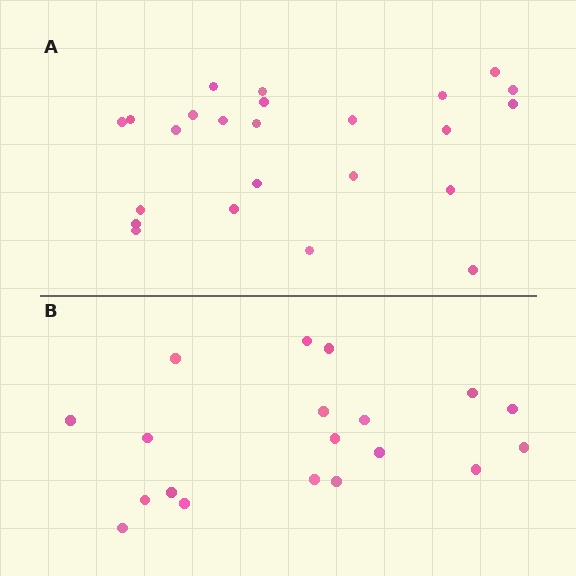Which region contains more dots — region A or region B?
Region A (the top region) has more dots.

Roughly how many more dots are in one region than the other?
Region A has about 5 more dots than region B.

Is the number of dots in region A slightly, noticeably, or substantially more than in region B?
Region A has noticeably more, but not dramatically so. The ratio is roughly 1.3 to 1.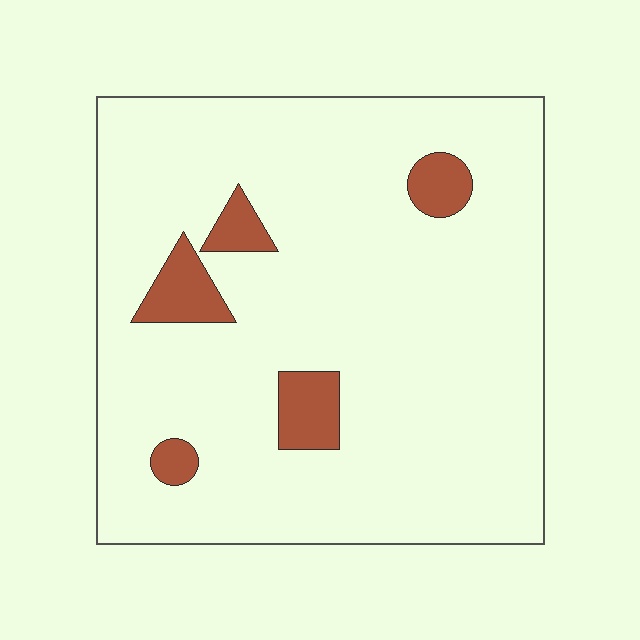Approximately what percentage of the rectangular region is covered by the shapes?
Approximately 10%.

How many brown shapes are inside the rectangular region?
5.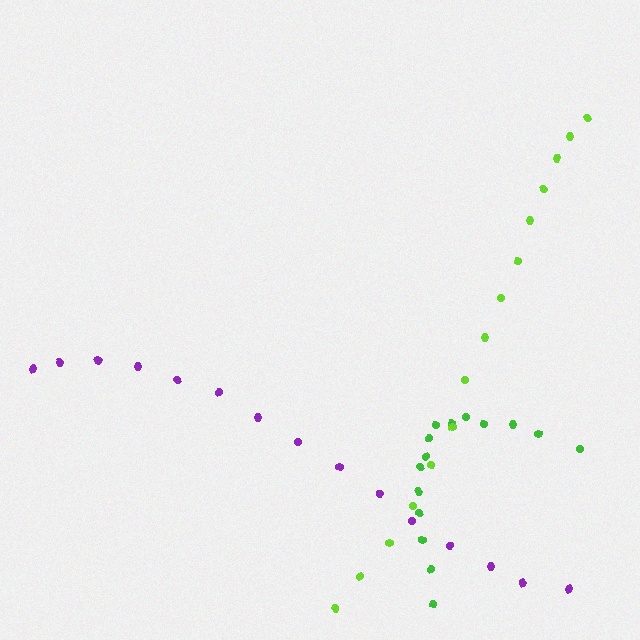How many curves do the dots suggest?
There are 3 distinct paths.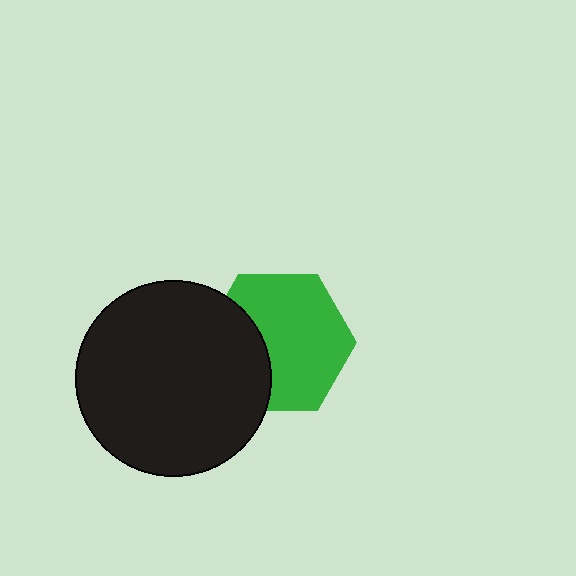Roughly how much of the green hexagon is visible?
Most of it is visible (roughly 68%).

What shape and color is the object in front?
The object in front is a black circle.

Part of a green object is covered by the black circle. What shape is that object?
It is a hexagon.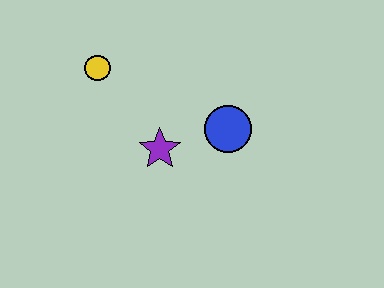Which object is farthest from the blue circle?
The yellow circle is farthest from the blue circle.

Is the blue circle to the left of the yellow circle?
No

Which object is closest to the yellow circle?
The purple star is closest to the yellow circle.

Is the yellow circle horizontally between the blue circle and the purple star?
No